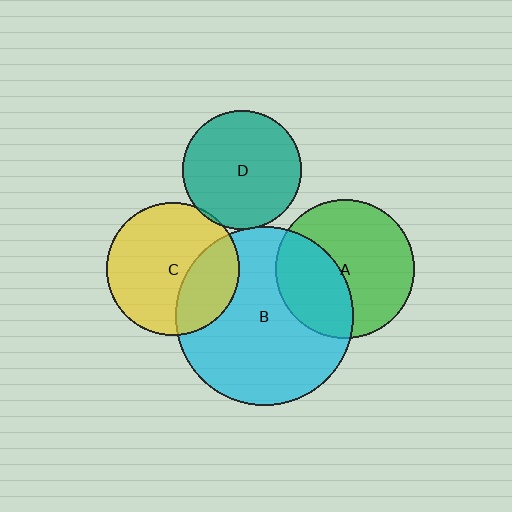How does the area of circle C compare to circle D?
Approximately 1.3 times.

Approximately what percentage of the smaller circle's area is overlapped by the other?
Approximately 5%.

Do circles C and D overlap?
Yes.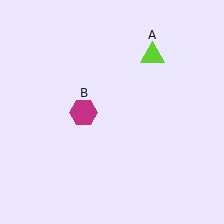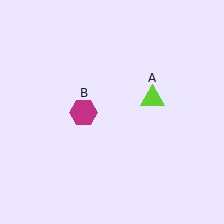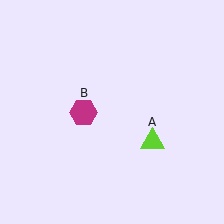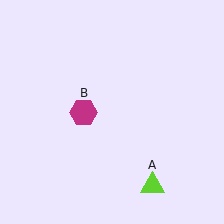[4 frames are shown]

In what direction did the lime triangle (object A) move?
The lime triangle (object A) moved down.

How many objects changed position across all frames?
1 object changed position: lime triangle (object A).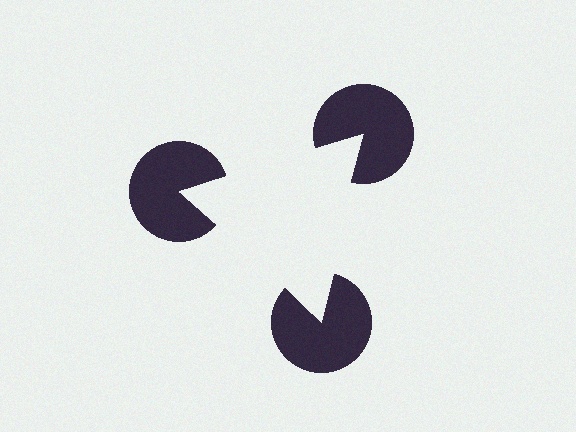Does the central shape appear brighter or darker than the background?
It typically appears slightly brighter than the background, even though no actual brightness change is drawn.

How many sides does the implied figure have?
3 sides.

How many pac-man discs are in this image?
There are 3 — one at each vertex of the illusory triangle.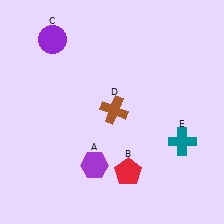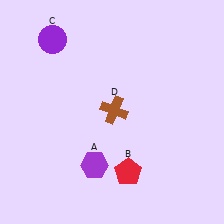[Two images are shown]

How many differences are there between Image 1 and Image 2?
There is 1 difference between the two images.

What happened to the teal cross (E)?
The teal cross (E) was removed in Image 2. It was in the bottom-right area of Image 1.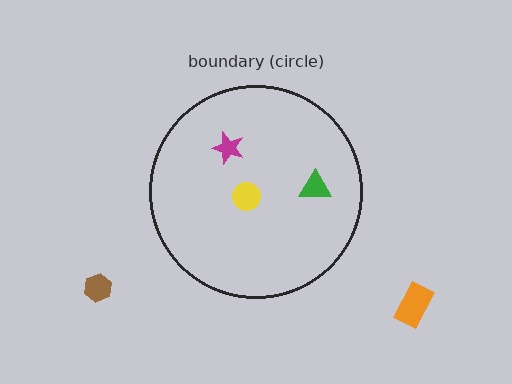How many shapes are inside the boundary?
3 inside, 2 outside.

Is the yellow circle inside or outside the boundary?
Inside.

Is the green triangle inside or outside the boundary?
Inside.